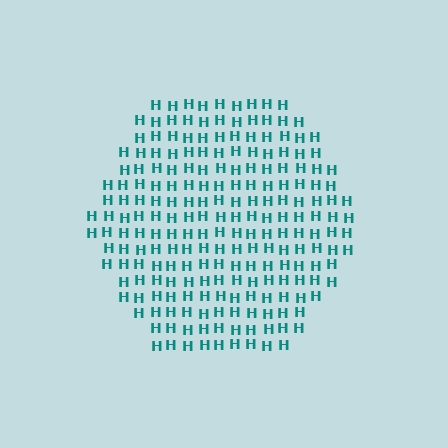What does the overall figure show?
The overall figure shows a hexagon.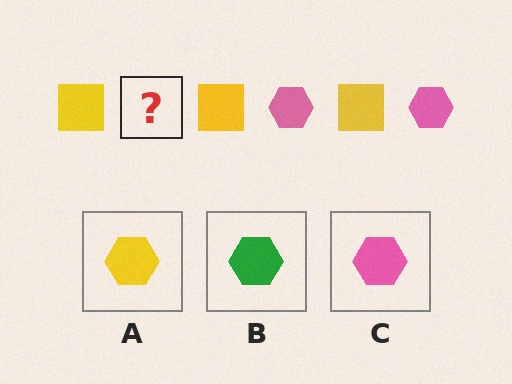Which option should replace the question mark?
Option C.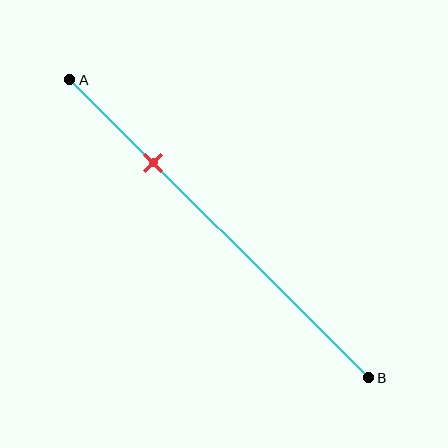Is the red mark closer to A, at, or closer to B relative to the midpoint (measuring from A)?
The red mark is closer to point A than the midpoint of segment AB.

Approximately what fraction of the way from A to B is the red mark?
The red mark is approximately 30% of the way from A to B.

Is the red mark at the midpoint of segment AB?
No, the mark is at about 30% from A, not at the 50% midpoint.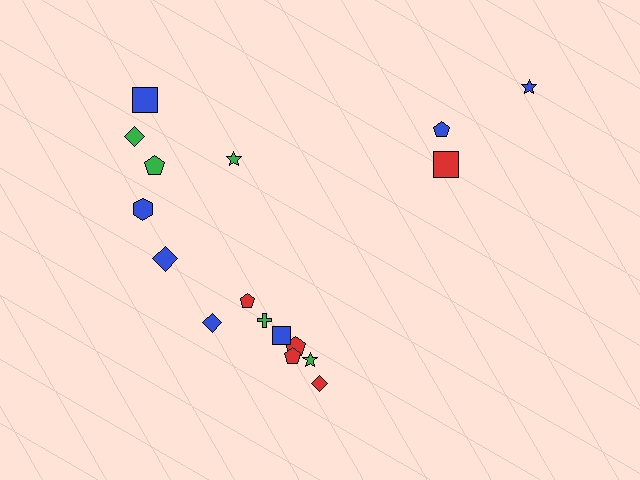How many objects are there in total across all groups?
There are 17 objects.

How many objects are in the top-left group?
There are 6 objects.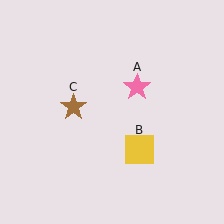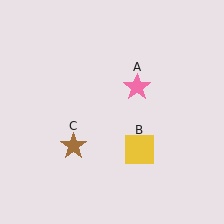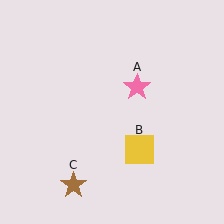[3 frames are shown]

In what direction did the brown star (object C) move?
The brown star (object C) moved down.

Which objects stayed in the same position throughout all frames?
Pink star (object A) and yellow square (object B) remained stationary.